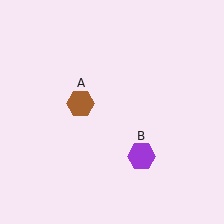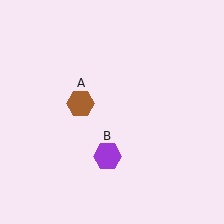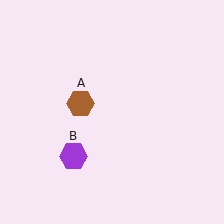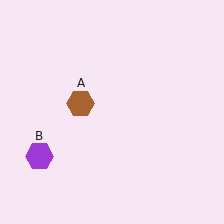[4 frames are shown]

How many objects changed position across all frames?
1 object changed position: purple hexagon (object B).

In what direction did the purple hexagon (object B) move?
The purple hexagon (object B) moved left.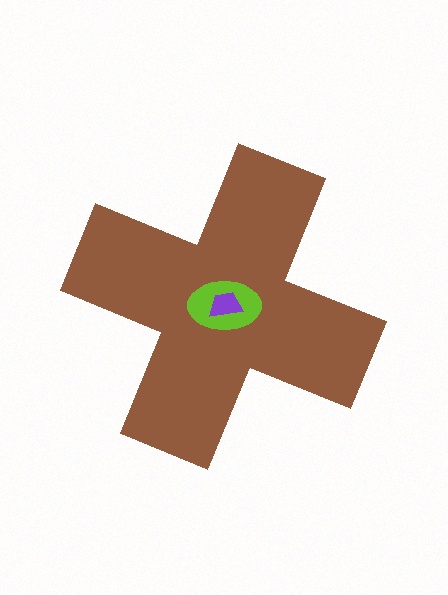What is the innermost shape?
The purple trapezoid.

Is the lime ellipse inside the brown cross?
Yes.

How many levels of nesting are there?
3.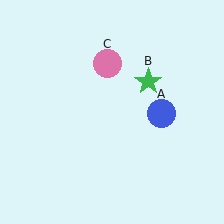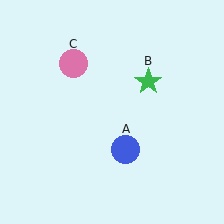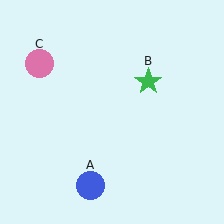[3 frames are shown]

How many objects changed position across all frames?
2 objects changed position: blue circle (object A), pink circle (object C).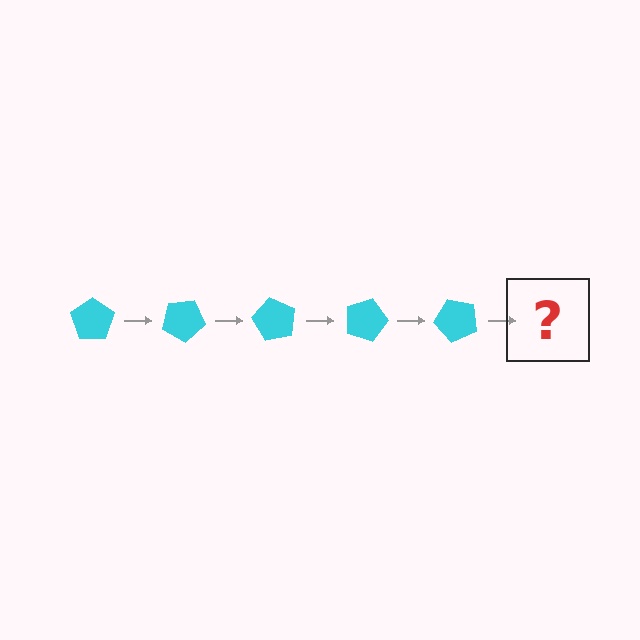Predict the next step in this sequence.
The next step is a cyan pentagon rotated 150 degrees.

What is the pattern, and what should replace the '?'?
The pattern is that the pentagon rotates 30 degrees each step. The '?' should be a cyan pentagon rotated 150 degrees.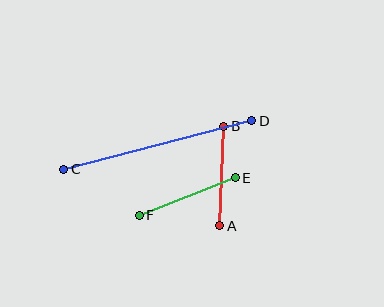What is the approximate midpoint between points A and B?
The midpoint is at approximately (222, 176) pixels.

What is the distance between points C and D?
The distance is approximately 194 pixels.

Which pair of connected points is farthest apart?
Points C and D are farthest apart.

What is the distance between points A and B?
The distance is approximately 100 pixels.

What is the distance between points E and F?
The distance is approximately 103 pixels.